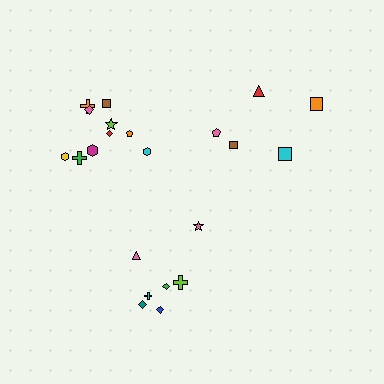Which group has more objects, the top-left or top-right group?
The top-left group.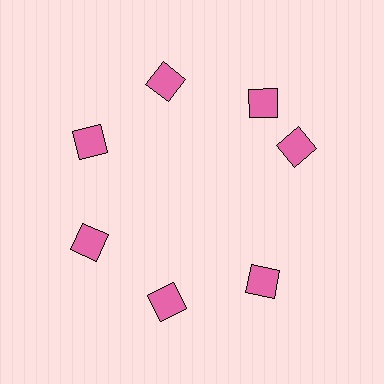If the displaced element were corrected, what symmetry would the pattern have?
It would have 7-fold rotational symmetry — the pattern would map onto itself every 51 degrees.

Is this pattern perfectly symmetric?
No. The 7 pink diamonds are arranged in a ring, but one element near the 3 o'clock position is rotated out of alignment along the ring, breaking the 7-fold rotational symmetry.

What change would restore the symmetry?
The symmetry would be restored by rotating it back into even spacing with its neighbors so that all 7 diamonds sit at equal angles and equal distance from the center.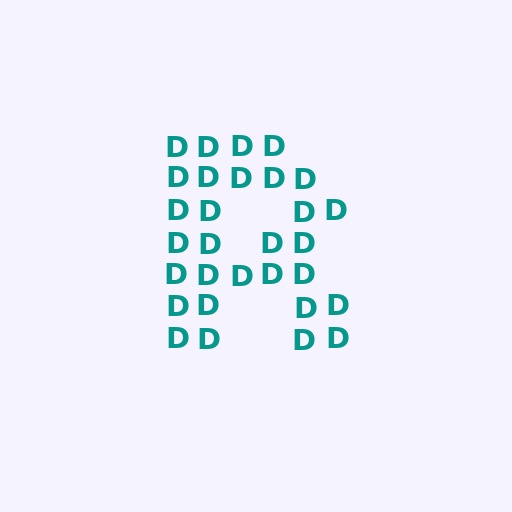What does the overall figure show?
The overall figure shows the letter R.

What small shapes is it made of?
It is made of small letter D's.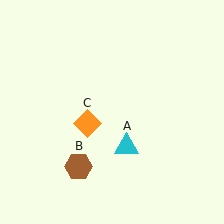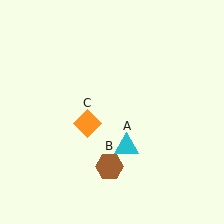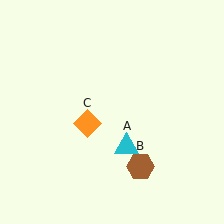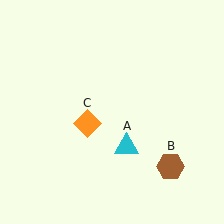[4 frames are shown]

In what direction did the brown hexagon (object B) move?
The brown hexagon (object B) moved right.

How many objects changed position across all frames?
1 object changed position: brown hexagon (object B).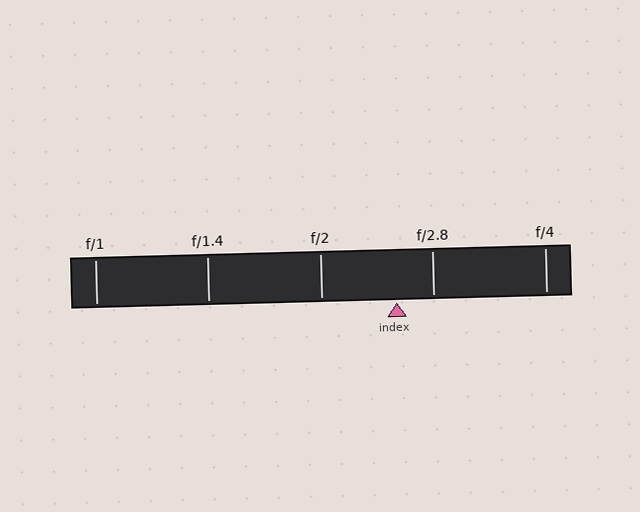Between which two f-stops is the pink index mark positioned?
The index mark is between f/2 and f/2.8.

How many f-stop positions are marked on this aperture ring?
There are 5 f-stop positions marked.